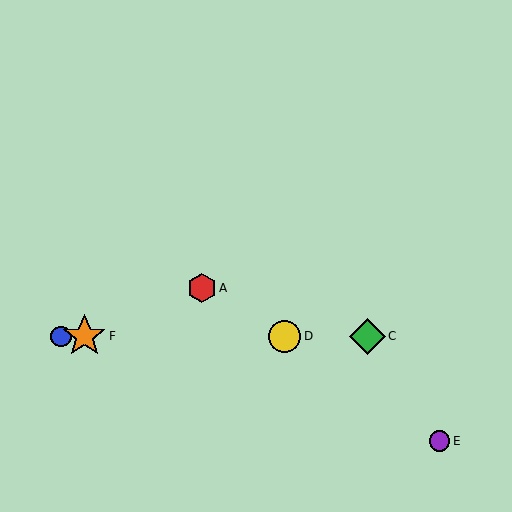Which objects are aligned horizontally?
Objects B, C, D, F are aligned horizontally.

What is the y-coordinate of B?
Object B is at y≈336.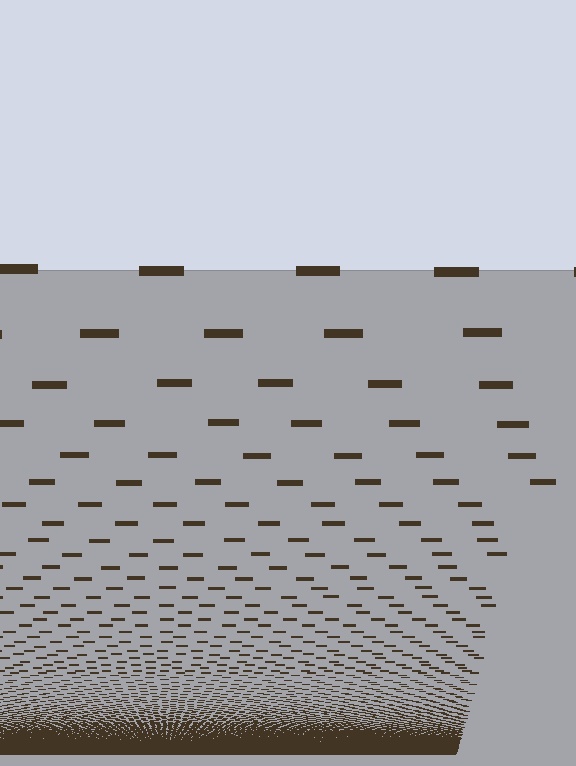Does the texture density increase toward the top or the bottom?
Density increases toward the bottom.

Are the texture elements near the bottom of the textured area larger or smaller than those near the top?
Smaller. The gradient is inverted — elements near the bottom are smaller and denser.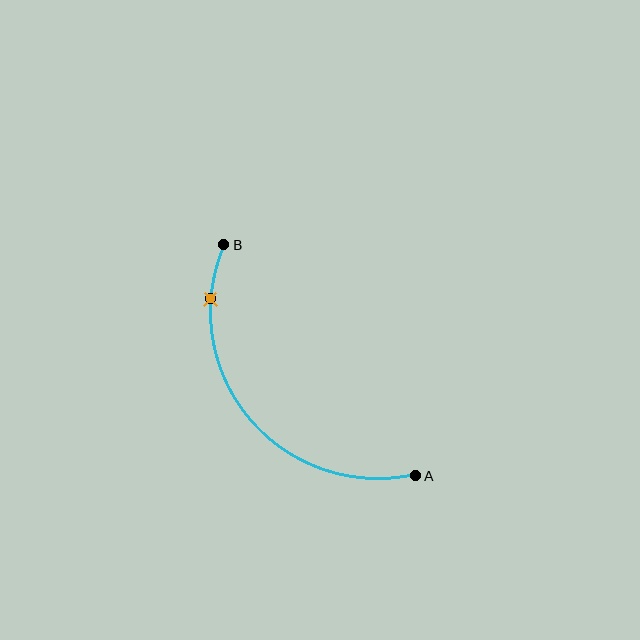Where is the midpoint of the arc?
The arc midpoint is the point on the curve farthest from the straight line joining A and B. It sits below and to the left of that line.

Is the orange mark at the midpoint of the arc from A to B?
No. The orange mark lies on the arc but is closer to endpoint B. The arc midpoint would be at the point on the curve equidistant along the arc from both A and B.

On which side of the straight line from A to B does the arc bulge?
The arc bulges below and to the left of the straight line connecting A and B.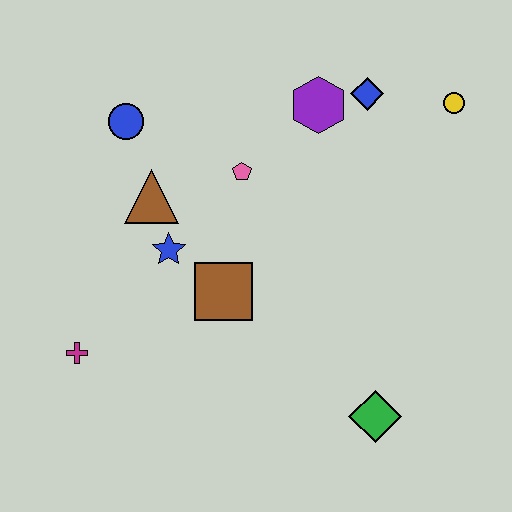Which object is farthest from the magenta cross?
The yellow circle is farthest from the magenta cross.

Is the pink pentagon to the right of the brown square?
Yes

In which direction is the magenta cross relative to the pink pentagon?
The magenta cross is below the pink pentagon.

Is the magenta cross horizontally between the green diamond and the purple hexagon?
No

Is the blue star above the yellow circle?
No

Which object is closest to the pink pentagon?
The brown triangle is closest to the pink pentagon.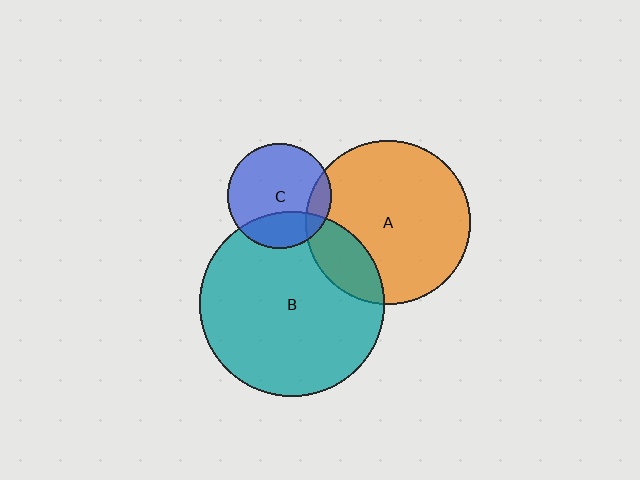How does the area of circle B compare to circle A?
Approximately 1.3 times.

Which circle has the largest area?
Circle B (teal).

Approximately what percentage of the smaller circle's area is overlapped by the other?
Approximately 20%.